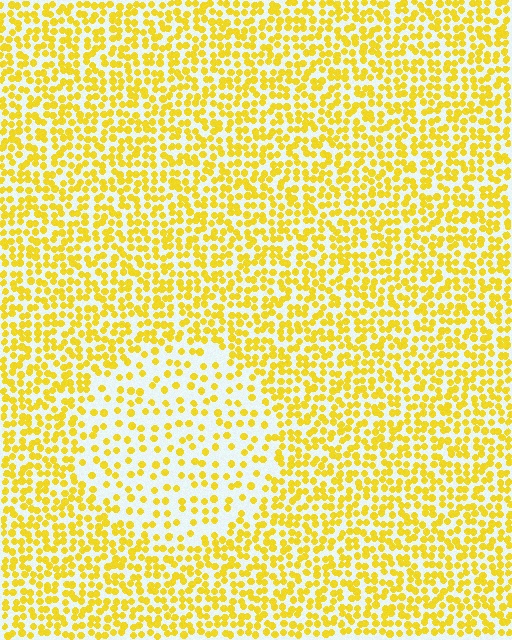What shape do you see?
I see a circle.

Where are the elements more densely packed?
The elements are more densely packed outside the circle boundary.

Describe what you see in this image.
The image contains small yellow elements arranged at two different densities. A circle-shaped region is visible where the elements are less densely packed than the surrounding area.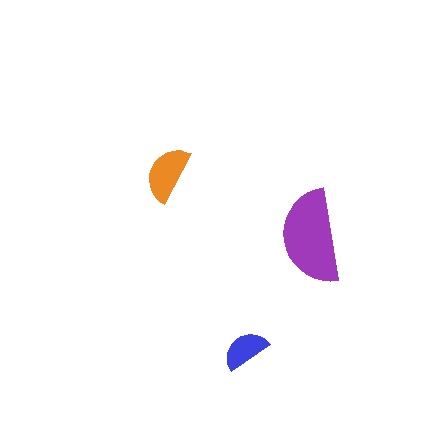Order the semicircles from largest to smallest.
the purple one, the orange one, the blue one.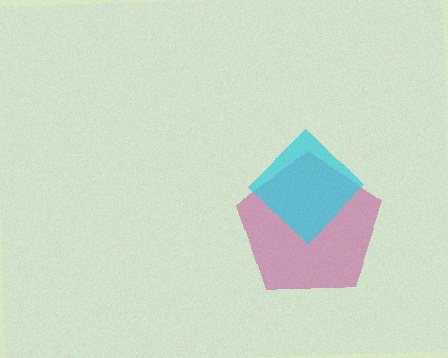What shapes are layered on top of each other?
The layered shapes are: a magenta pentagon, a cyan diamond.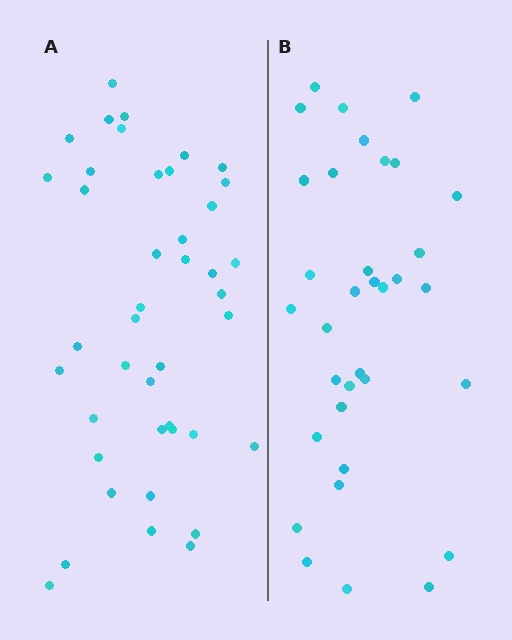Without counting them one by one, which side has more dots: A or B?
Region A (the left region) has more dots.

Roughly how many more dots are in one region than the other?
Region A has roughly 8 or so more dots than region B.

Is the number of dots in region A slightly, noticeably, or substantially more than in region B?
Region A has only slightly more — the two regions are fairly close. The ratio is roughly 1.2 to 1.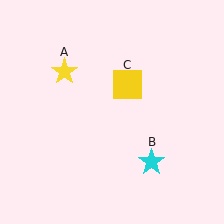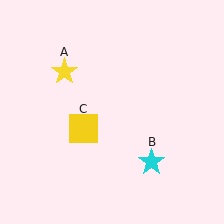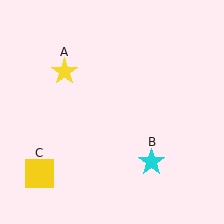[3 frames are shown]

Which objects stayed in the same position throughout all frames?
Yellow star (object A) and cyan star (object B) remained stationary.